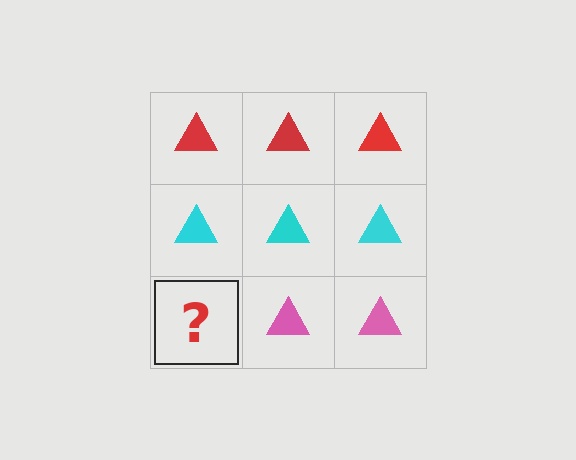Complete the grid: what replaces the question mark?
The question mark should be replaced with a pink triangle.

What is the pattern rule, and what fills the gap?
The rule is that each row has a consistent color. The gap should be filled with a pink triangle.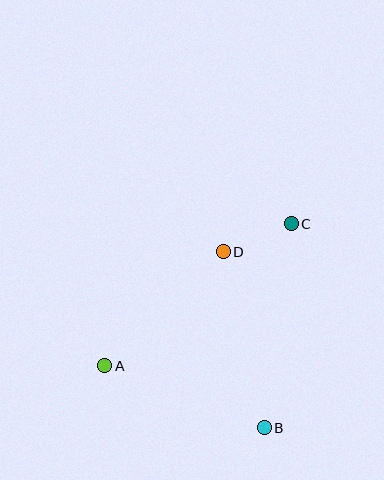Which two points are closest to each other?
Points C and D are closest to each other.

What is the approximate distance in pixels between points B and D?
The distance between B and D is approximately 181 pixels.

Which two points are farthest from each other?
Points A and C are farthest from each other.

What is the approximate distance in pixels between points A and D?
The distance between A and D is approximately 164 pixels.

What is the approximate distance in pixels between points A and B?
The distance between A and B is approximately 171 pixels.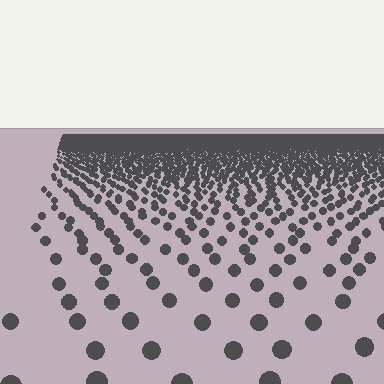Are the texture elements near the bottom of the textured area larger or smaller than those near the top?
Larger. Near the bottom, elements are closer to the viewer and appear at a bigger on-screen size.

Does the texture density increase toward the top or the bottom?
Density increases toward the top.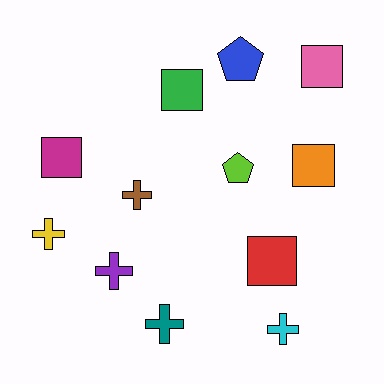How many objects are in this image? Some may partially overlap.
There are 12 objects.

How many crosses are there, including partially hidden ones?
There are 5 crosses.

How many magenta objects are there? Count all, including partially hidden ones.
There is 1 magenta object.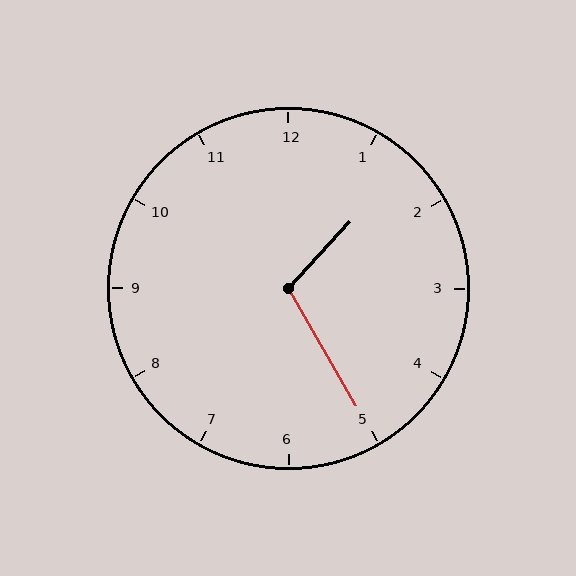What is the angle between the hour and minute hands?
Approximately 108 degrees.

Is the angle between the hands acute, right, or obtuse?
It is obtuse.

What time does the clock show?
1:25.